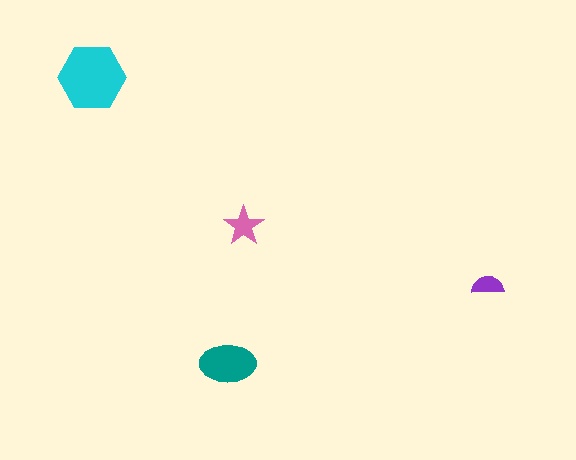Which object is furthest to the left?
The cyan hexagon is leftmost.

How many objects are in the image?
There are 4 objects in the image.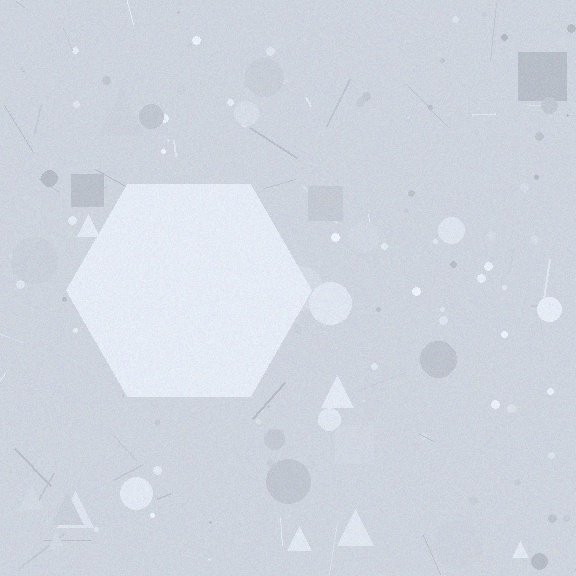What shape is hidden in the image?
A hexagon is hidden in the image.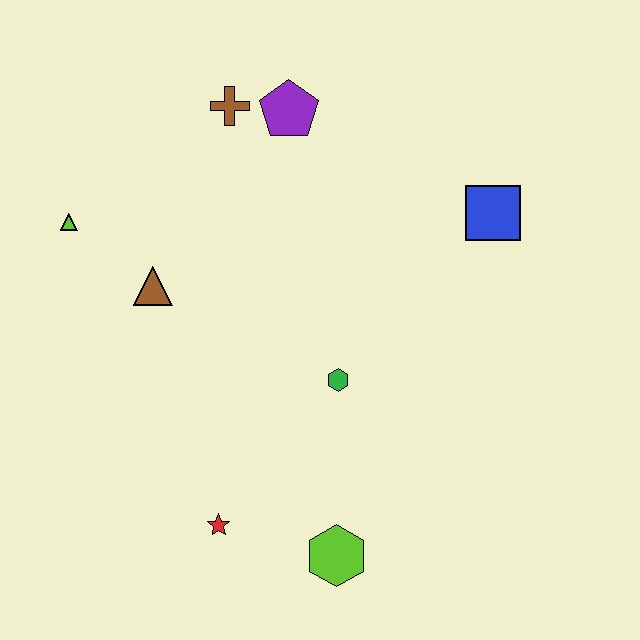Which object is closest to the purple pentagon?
The brown cross is closest to the purple pentagon.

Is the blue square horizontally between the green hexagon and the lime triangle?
No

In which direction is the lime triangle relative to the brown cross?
The lime triangle is to the left of the brown cross.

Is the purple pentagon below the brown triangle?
No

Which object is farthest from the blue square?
The lime triangle is farthest from the blue square.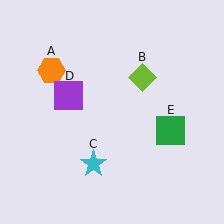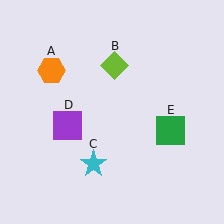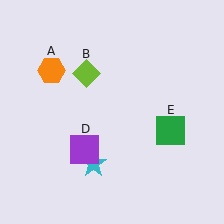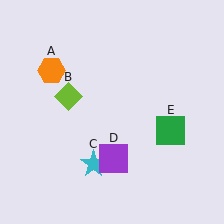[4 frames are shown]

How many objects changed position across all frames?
2 objects changed position: lime diamond (object B), purple square (object D).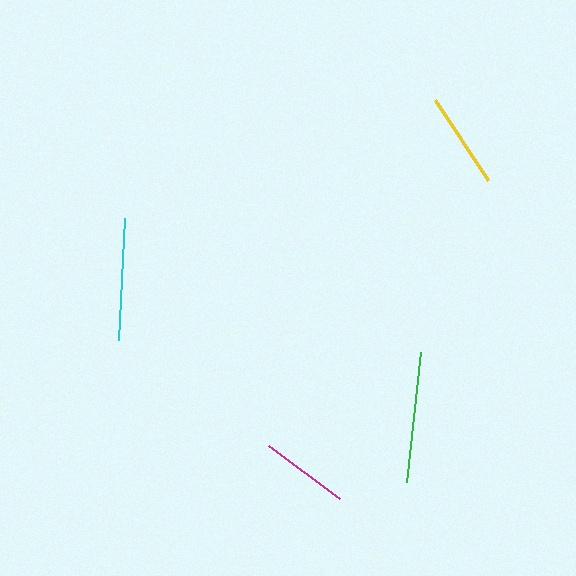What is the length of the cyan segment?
The cyan segment is approximately 123 pixels long.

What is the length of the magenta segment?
The magenta segment is approximately 88 pixels long.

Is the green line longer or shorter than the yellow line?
The green line is longer than the yellow line.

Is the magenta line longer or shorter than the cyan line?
The cyan line is longer than the magenta line.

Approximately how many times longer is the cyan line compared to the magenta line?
The cyan line is approximately 1.4 times the length of the magenta line.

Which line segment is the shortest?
The magenta line is the shortest at approximately 88 pixels.